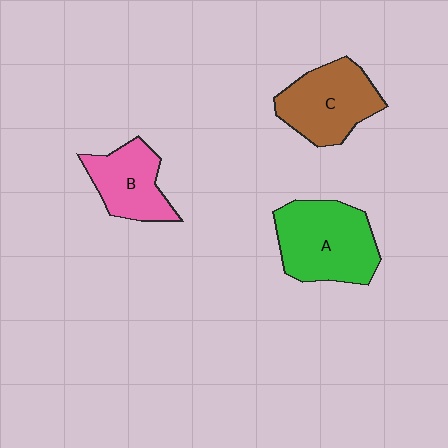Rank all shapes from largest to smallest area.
From largest to smallest: A (green), C (brown), B (pink).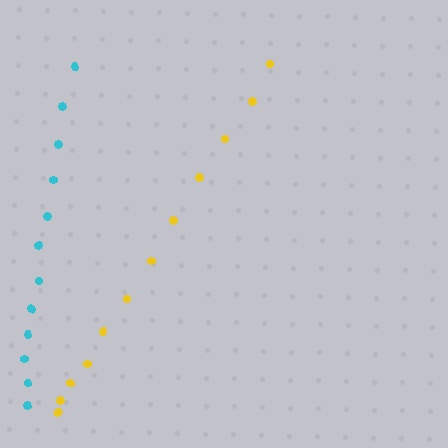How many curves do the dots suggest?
There are 2 distinct paths.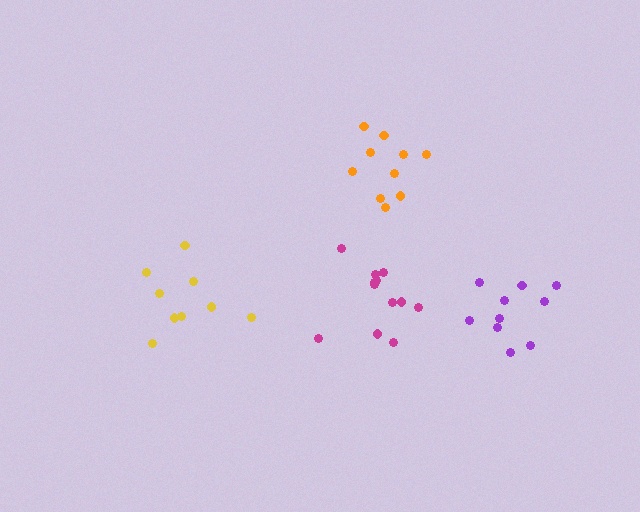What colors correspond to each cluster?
The clusters are colored: orange, yellow, magenta, purple.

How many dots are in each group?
Group 1: 10 dots, Group 2: 9 dots, Group 3: 12 dots, Group 4: 10 dots (41 total).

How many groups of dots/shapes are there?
There are 4 groups.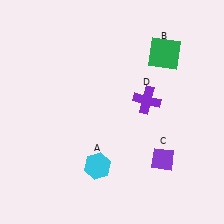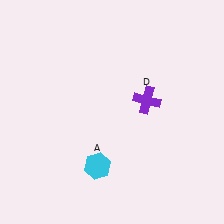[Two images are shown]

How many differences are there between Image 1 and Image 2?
There are 2 differences between the two images.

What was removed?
The purple diamond (C), the green square (B) were removed in Image 2.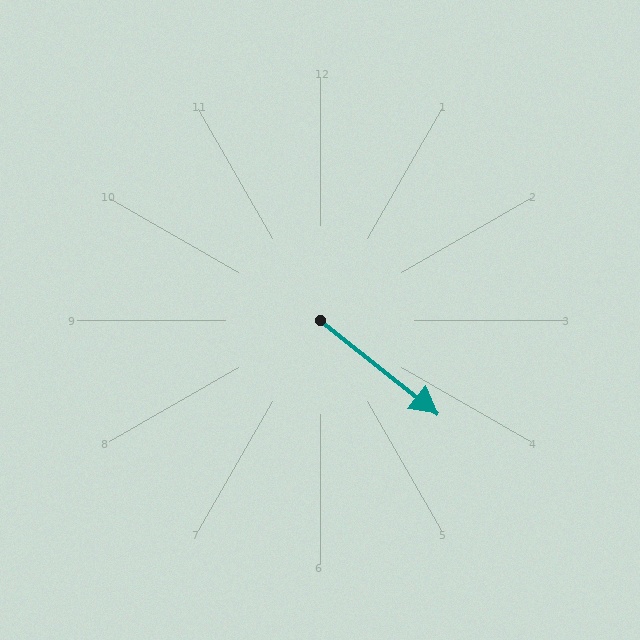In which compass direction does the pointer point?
Southeast.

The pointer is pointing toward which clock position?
Roughly 4 o'clock.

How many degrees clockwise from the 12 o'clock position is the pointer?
Approximately 129 degrees.